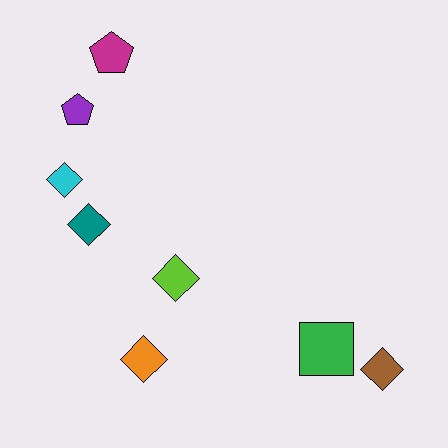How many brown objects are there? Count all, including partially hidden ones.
There is 1 brown object.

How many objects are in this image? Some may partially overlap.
There are 8 objects.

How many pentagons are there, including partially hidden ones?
There are 2 pentagons.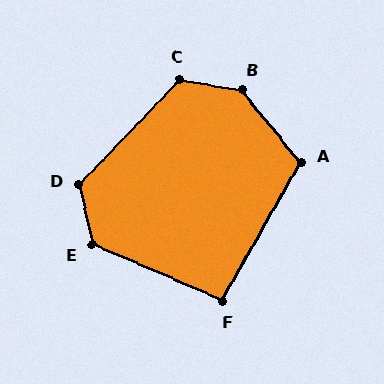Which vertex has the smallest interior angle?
F, at approximately 96 degrees.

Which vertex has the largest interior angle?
B, at approximately 139 degrees.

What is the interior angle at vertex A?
Approximately 111 degrees (obtuse).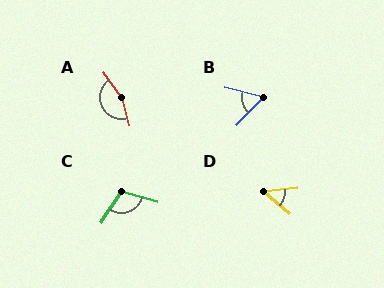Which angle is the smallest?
D, at approximately 46 degrees.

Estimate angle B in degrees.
Approximately 60 degrees.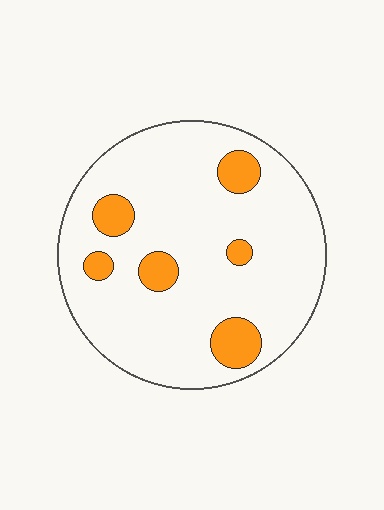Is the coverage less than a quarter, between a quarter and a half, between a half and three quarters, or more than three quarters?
Less than a quarter.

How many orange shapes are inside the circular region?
6.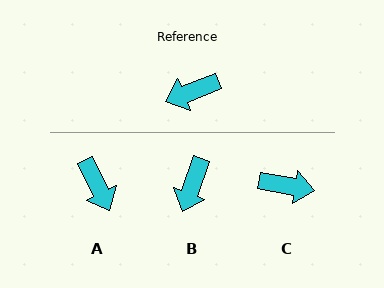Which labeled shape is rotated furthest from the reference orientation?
C, about 148 degrees away.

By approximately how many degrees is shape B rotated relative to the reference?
Approximately 48 degrees counter-clockwise.